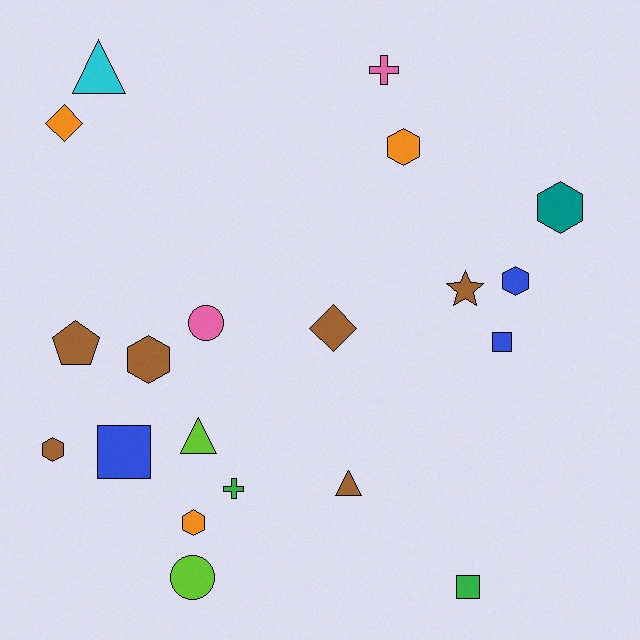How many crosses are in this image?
There are 2 crosses.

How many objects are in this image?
There are 20 objects.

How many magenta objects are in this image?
There are no magenta objects.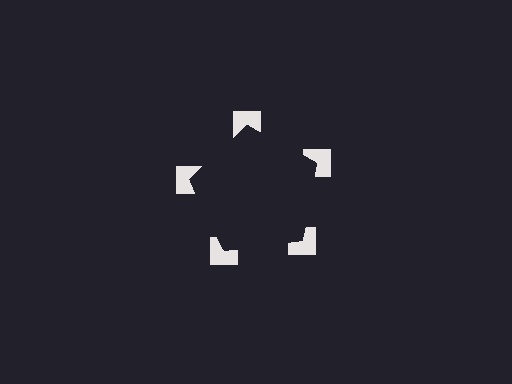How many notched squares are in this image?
There are 5 — one at each vertex of the illusory pentagon.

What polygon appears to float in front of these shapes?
An illusory pentagon — its edges are inferred from the aligned wedge cuts in the notched squares, not physically drawn.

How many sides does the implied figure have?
5 sides.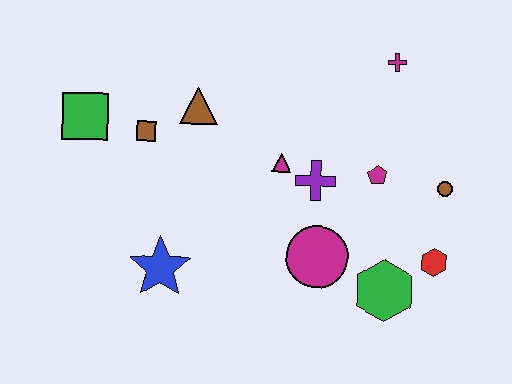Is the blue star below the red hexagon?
Yes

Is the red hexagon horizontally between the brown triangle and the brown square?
No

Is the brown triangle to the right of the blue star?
Yes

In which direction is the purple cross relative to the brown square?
The purple cross is to the right of the brown square.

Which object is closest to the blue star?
The brown square is closest to the blue star.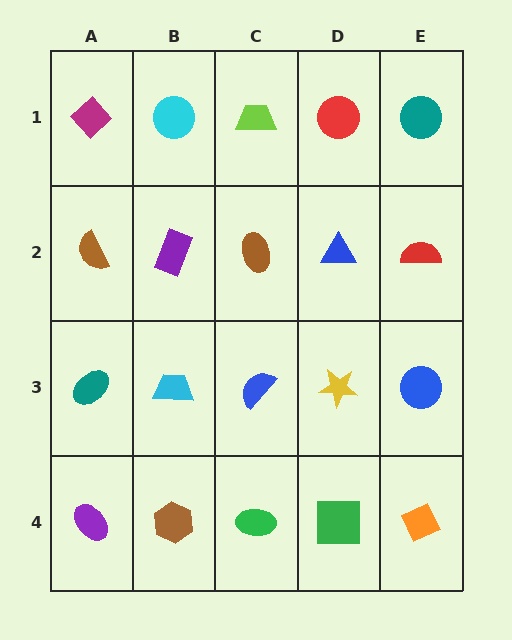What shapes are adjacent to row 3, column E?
A red semicircle (row 2, column E), an orange diamond (row 4, column E), a yellow star (row 3, column D).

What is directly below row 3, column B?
A brown hexagon.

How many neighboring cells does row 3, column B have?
4.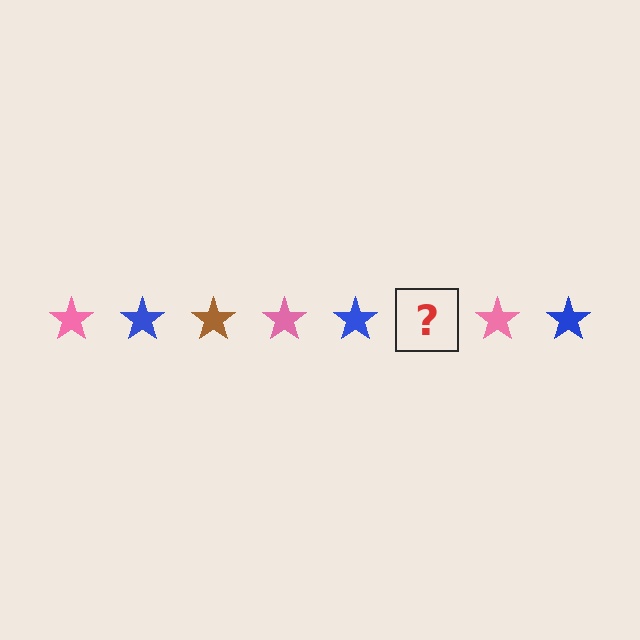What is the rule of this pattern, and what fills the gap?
The rule is that the pattern cycles through pink, blue, brown stars. The gap should be filled with a brown star.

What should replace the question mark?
The question mark should be replaced with a brown star.